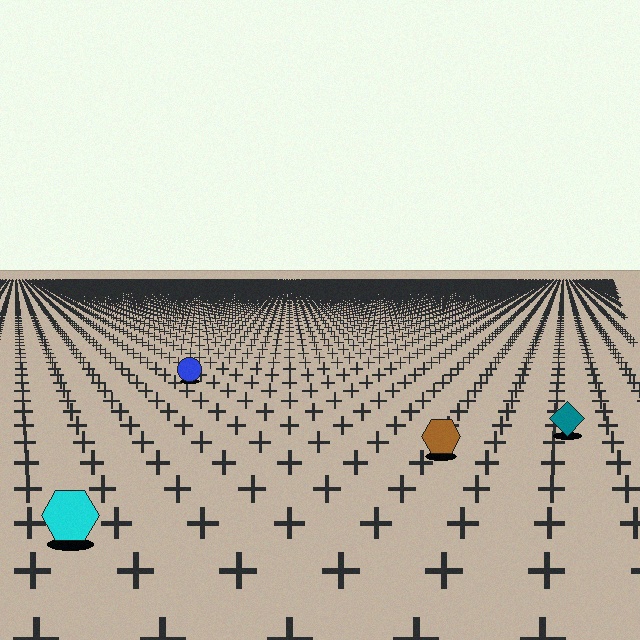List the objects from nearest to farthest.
From nearest to farthest: the cyan hexagon, the brown hexagon, the teal diamond, the blue circle.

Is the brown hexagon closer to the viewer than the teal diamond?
Yes. The brown hexagon is closer — you can tell from the texture gradient: the ground texture is coarser near it.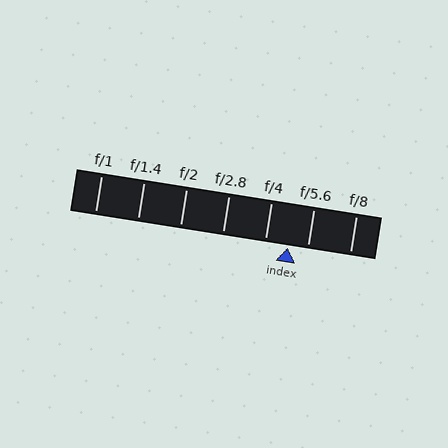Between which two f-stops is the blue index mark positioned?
The index mark is between f/4 and f/5.6.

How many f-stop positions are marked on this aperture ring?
There are 7 f-stop positions marked.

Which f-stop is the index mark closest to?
The index mark is closest to f/5.6.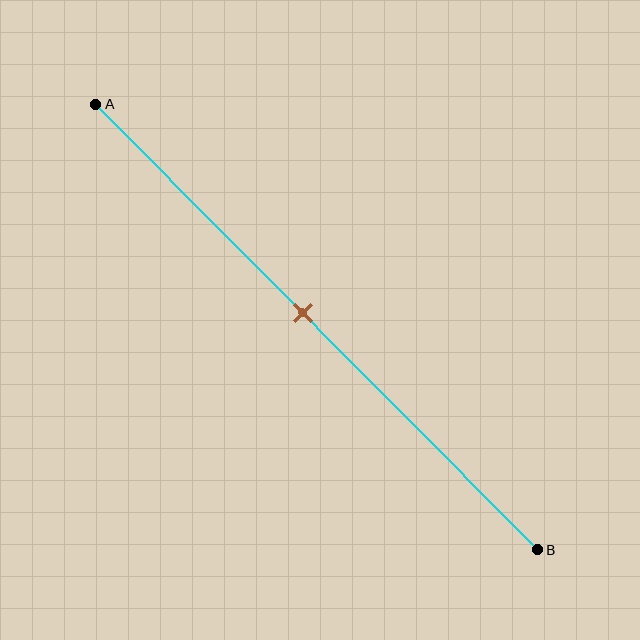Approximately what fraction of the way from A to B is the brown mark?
The brown mark is approximately 45% of the way from A to B.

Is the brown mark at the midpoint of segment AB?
No, the mark is at about 45% from A, not at the 50% midpoint.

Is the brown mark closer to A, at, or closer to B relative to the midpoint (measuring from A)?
The brown mark is closer to point A than the midpoint of segment AB.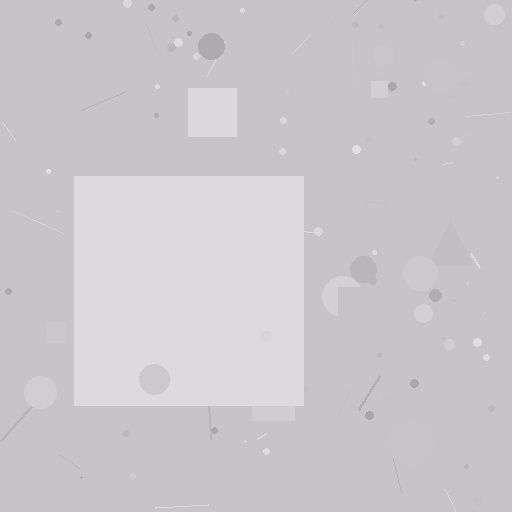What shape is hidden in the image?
A square is hidden in the image.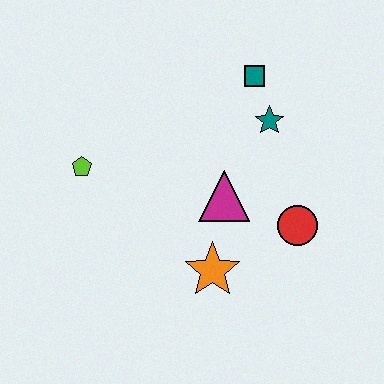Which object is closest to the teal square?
The teal star is closest to the teal square.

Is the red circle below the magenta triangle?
Yes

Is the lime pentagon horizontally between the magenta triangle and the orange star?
No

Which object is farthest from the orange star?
The teal square is farthest from the orange star.